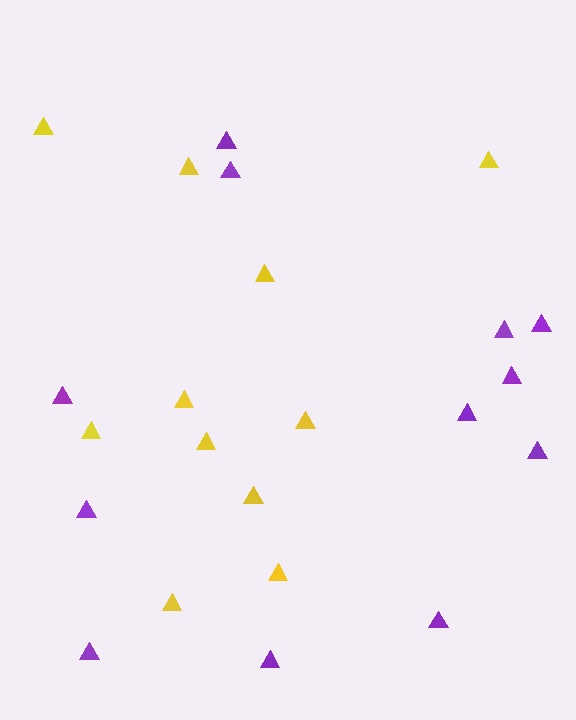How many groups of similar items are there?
There are 2 groups: one group of yellow triangles (11) and one group of purple triangles (12).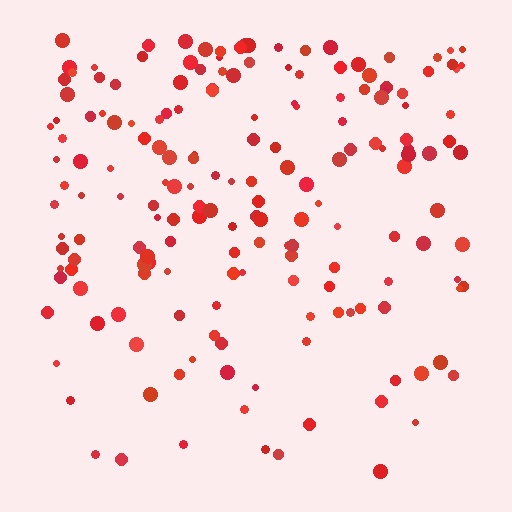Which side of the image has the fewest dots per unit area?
The bottom.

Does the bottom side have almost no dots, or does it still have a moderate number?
Still a moderate number, just noticeably fewer than the top.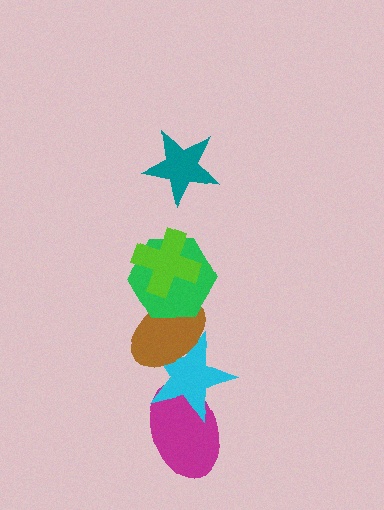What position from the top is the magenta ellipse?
The magenta ellipse is 6th from the top.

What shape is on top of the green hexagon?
The lime cross is on top of the green hexagon.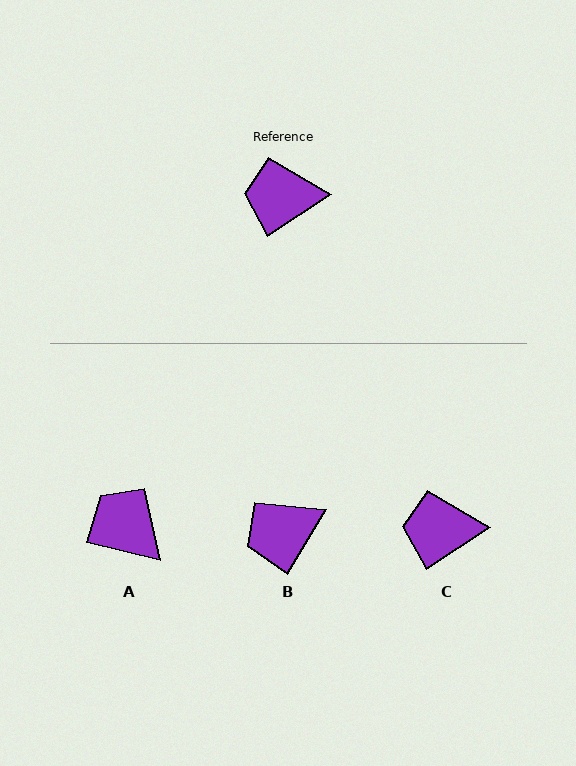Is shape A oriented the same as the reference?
No, it is off by about 47 degrees.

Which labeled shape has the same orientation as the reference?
C.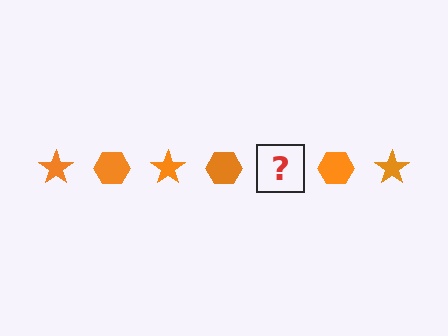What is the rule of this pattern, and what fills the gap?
The rule is that the pattern cycles through star, hexagon shapes in orange. The gap should be filled with an orange star.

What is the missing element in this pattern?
The missing element is an orange star.